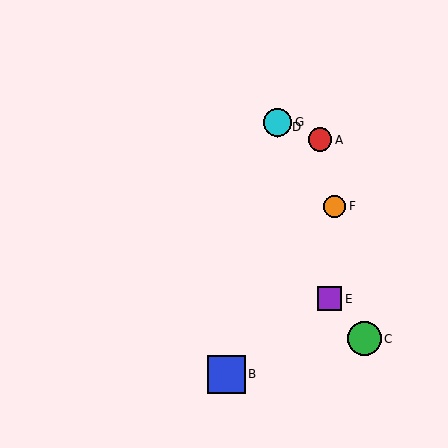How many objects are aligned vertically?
2 objects (D, G) are aligned vertically.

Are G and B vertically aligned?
No, G is at x≈278 and B is at x≈227.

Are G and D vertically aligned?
Yes, both are at x≈278.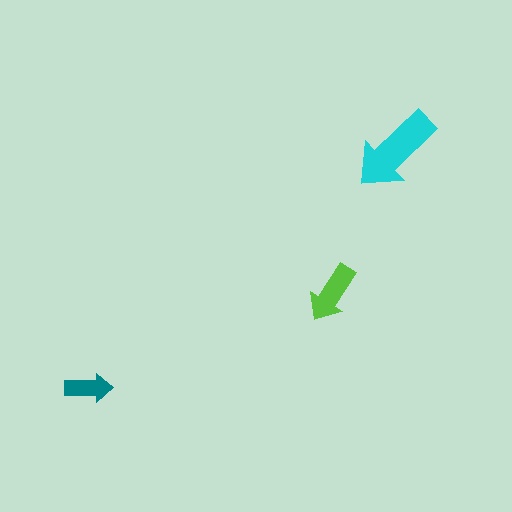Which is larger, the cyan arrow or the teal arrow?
The cyan one.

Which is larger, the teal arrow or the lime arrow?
The lime one.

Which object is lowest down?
The teal arrow is bottommost.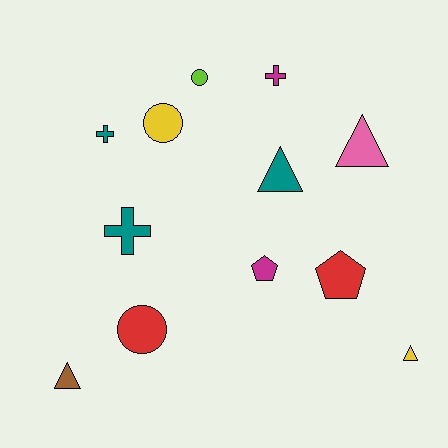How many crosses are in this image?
There are 3 crosses.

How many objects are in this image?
There are 12 objects.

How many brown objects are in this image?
There is 1 brown object.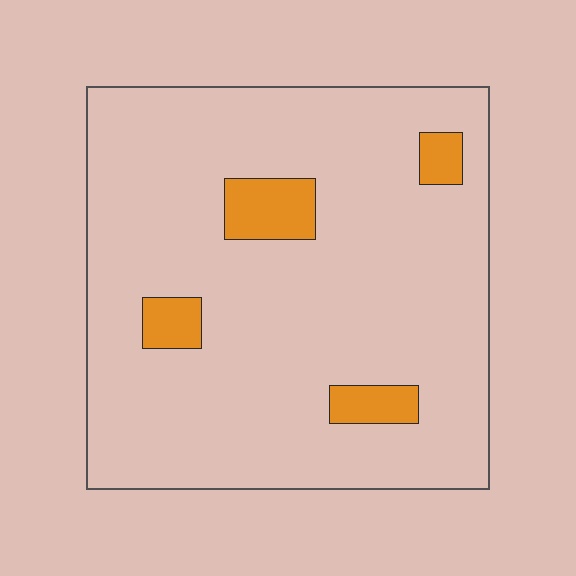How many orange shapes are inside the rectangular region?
4.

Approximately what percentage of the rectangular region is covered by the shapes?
Approximately 10%.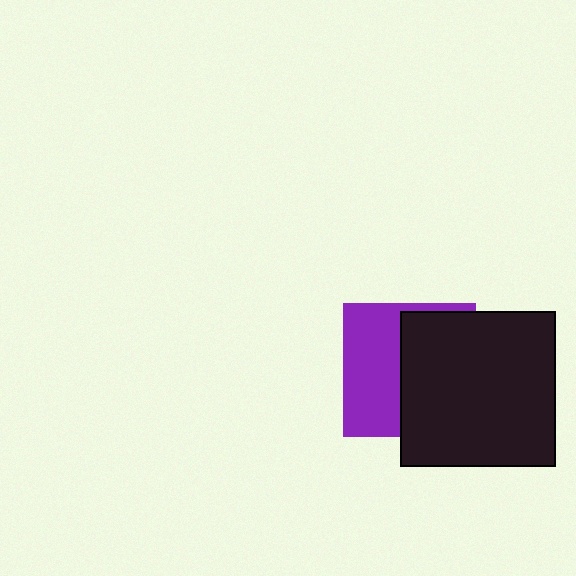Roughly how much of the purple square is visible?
About half of it is visible (roughly 46%).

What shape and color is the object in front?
The object in front is a black square.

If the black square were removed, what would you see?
You would see the complete purple square.